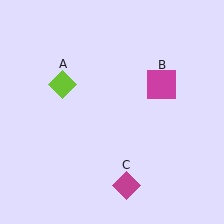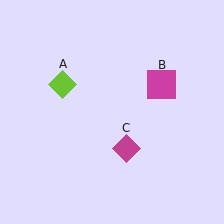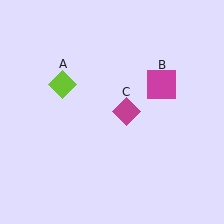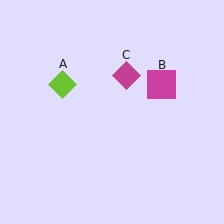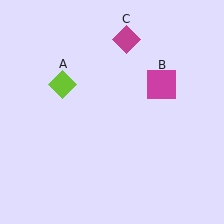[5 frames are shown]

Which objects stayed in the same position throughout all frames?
Lime diamond (object A) and magenta square (object B) remained stationary.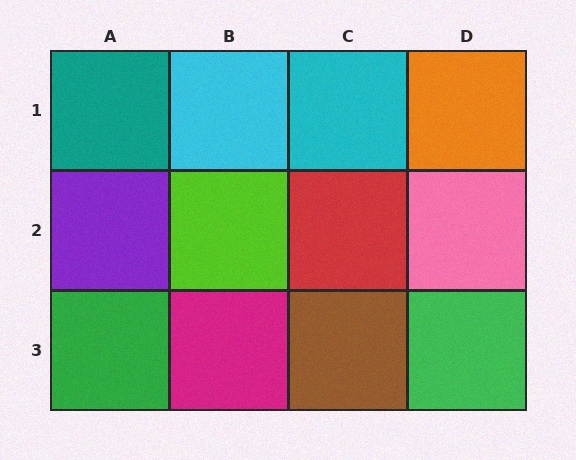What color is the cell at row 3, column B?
Magenta.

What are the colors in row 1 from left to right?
Teal, cyan, cyan, orange.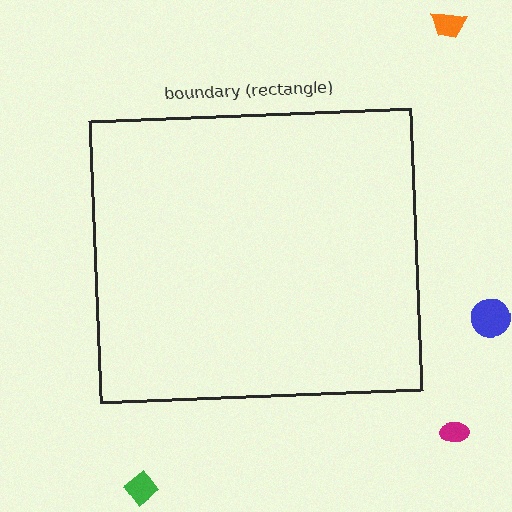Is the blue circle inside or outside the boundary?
Outside.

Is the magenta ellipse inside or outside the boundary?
Outside.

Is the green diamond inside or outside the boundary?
Outside.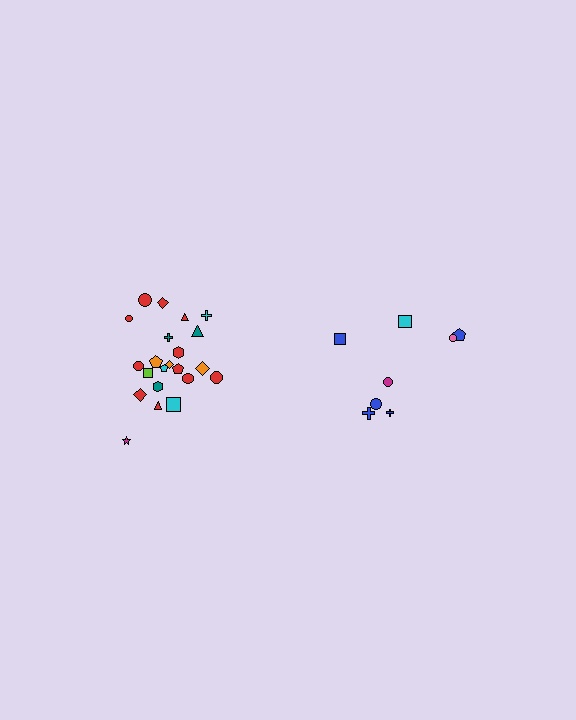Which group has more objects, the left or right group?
The left group.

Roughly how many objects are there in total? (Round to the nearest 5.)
Roughly 30 objects in total.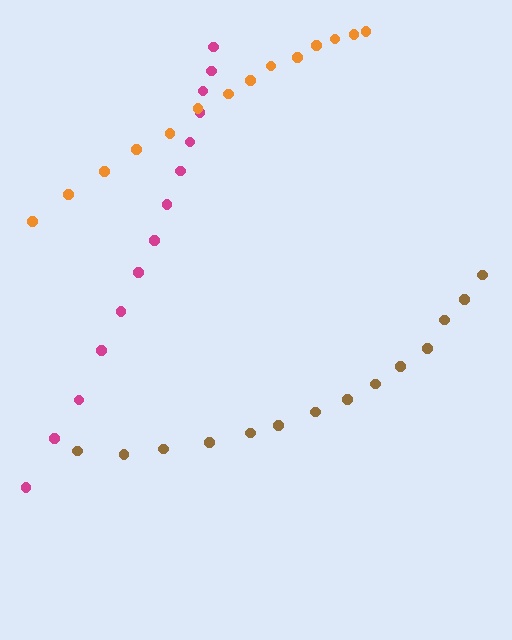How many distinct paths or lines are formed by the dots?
There are 3 distinct paths.